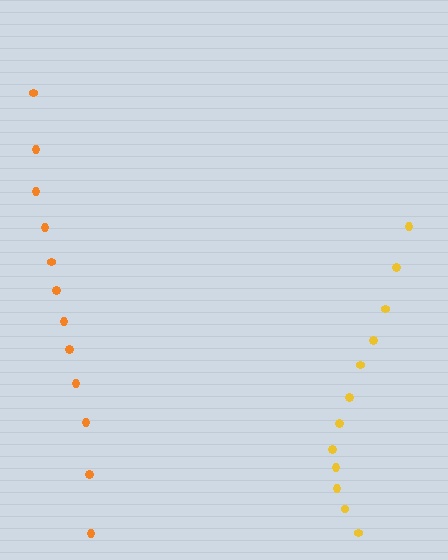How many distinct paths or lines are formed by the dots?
There are 2 distinct paths.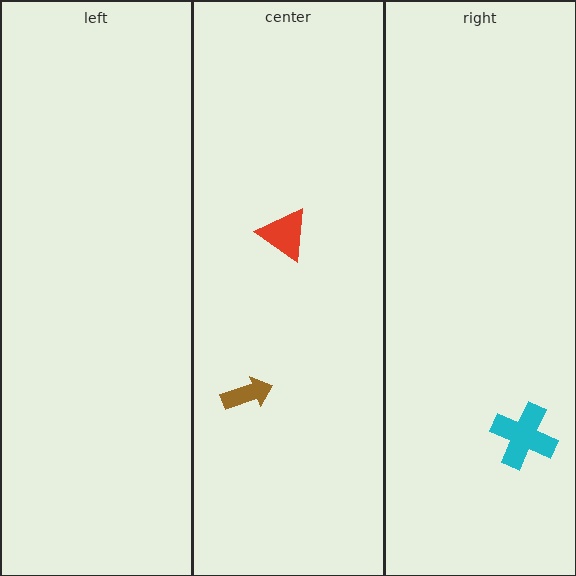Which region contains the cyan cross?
The right region.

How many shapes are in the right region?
1.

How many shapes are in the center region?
2.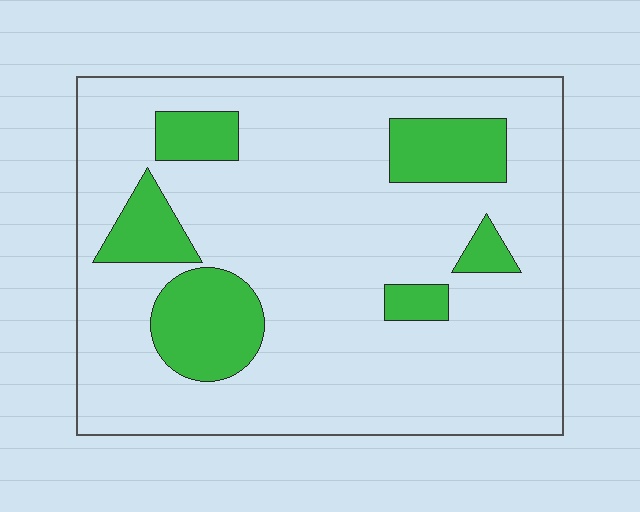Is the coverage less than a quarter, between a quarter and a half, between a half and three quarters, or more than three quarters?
Less than a quarter.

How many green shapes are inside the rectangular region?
6.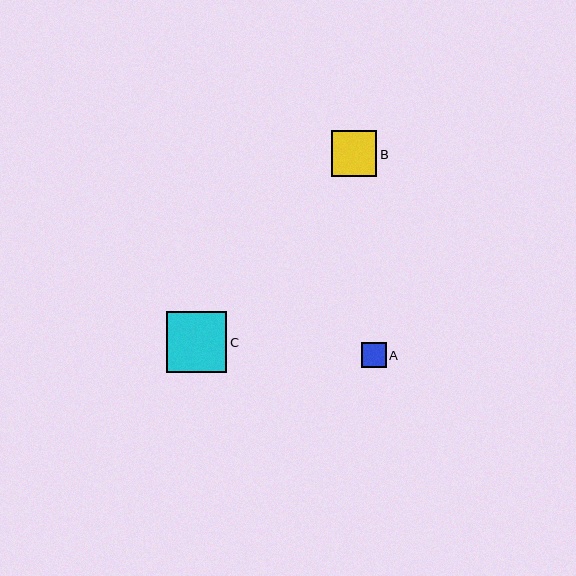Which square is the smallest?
Square A is the smallest with a size of approximately 25 pixels.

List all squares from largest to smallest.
From largest to smallest: C, B, A.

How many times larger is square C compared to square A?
Square C is approximately 2.4 times the size of square A.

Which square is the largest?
Square C is the largest with a size of approximately 60 pixels.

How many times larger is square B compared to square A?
Square B is approximately 1.8 times the size of square A.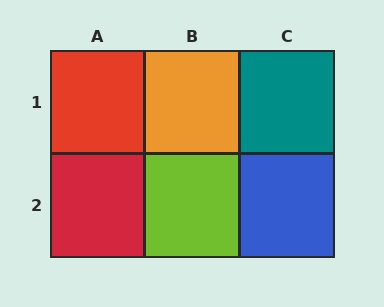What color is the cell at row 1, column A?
Red.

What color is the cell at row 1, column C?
Teal.